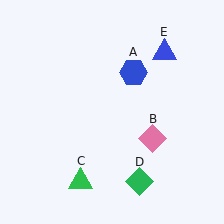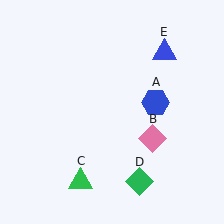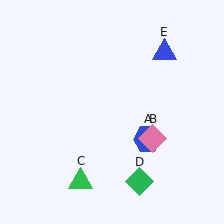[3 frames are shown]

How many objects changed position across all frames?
1 object changed position: blue hexagon (object A).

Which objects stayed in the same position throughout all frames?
Pink diamond (object B) and green triangle (object C) and green diamond (object D) and blue triangle (object E) remained stationary.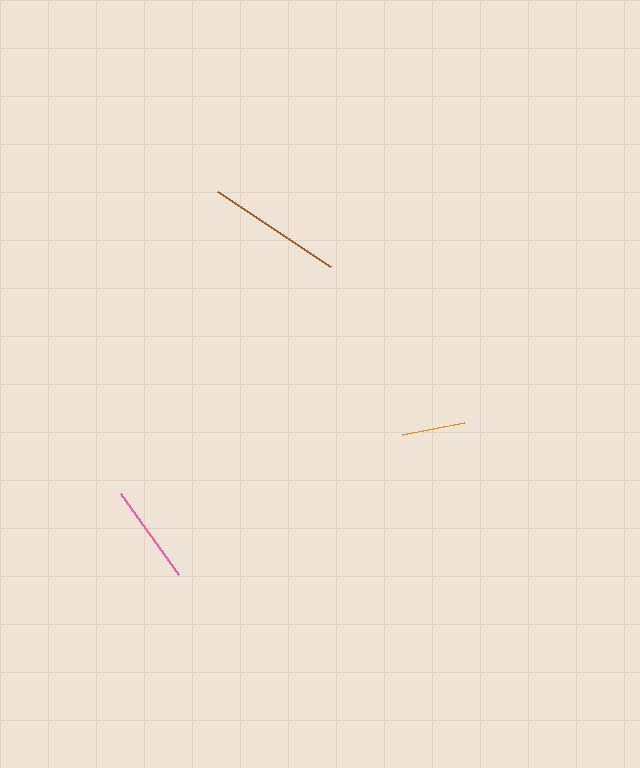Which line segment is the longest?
The brown line is the longest at approximately 136 pixels.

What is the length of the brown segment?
The brown segment is approximately 136 pixels long.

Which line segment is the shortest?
The orange line is the shortest at approximately 63 pixels.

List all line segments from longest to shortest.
From longest to shortest: brown, pink, orange.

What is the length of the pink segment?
The pink segment is approximately 100 pixels long.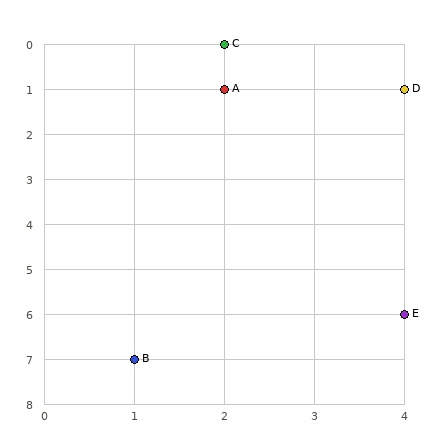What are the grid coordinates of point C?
Point C is at grid coordinates (2, 0).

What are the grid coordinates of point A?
Point A is at grid coordinates (2, 1).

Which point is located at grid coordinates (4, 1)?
Point D is at (4, 1).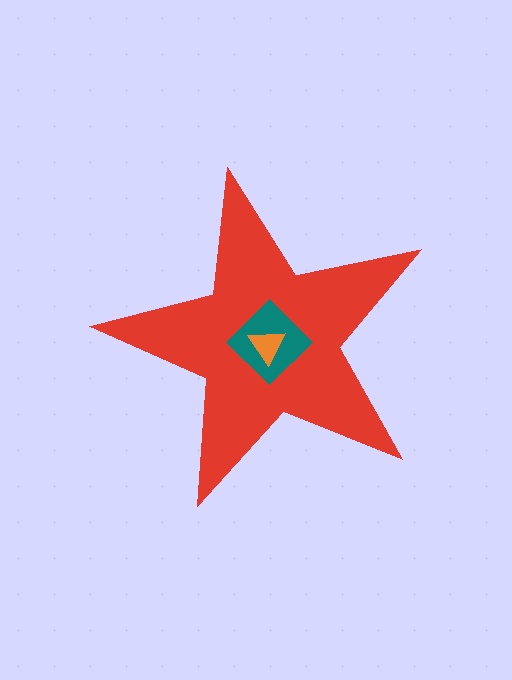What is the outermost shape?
The red star.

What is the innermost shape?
The orange triangle.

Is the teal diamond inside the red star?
Yes.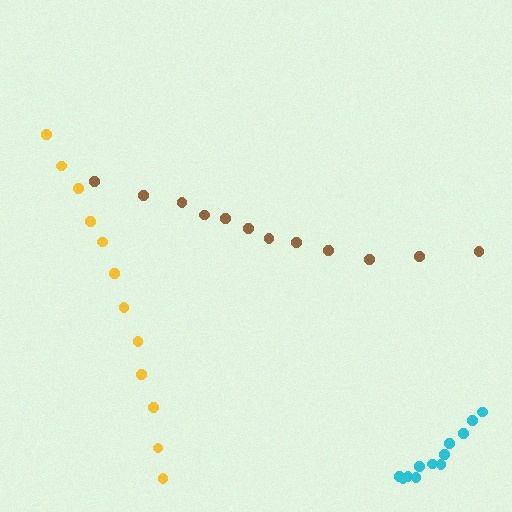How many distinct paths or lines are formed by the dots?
There are 3 distinct paths.